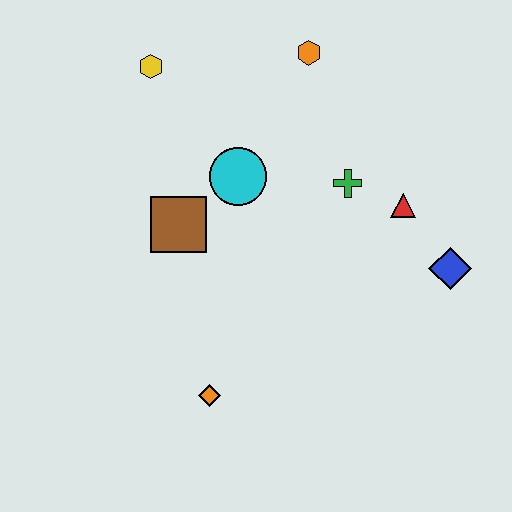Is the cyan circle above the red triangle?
Yes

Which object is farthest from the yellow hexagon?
The blue diamond is farthest from the yellow hexagon.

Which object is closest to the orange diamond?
The brown square is closest to the orange diamond.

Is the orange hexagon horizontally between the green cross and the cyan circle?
Yes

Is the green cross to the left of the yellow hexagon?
No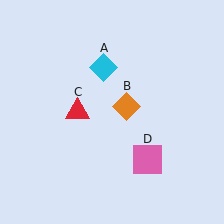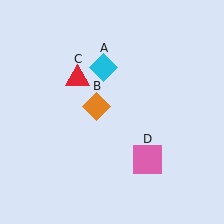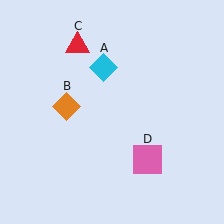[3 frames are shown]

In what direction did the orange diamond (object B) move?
The orange diamond (object B) moved left.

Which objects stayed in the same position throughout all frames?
Cyan diamond (object A) and pink square (object D) remained stationary.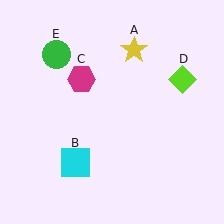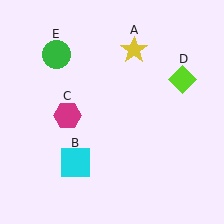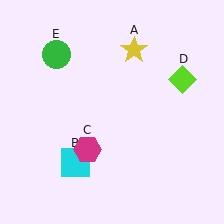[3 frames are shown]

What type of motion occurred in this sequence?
The magenta hexagon (object C) rotated counterclockwise around the center of the scene.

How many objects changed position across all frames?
1 object changed position: magenta hexagon (object C).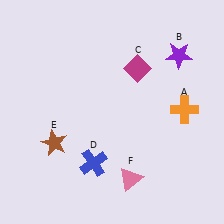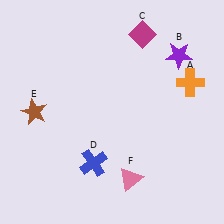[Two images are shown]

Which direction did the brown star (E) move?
The brown star (E) moved up.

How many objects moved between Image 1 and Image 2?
3 objects moved between the two images.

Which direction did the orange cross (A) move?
The orange cross (A) moved up.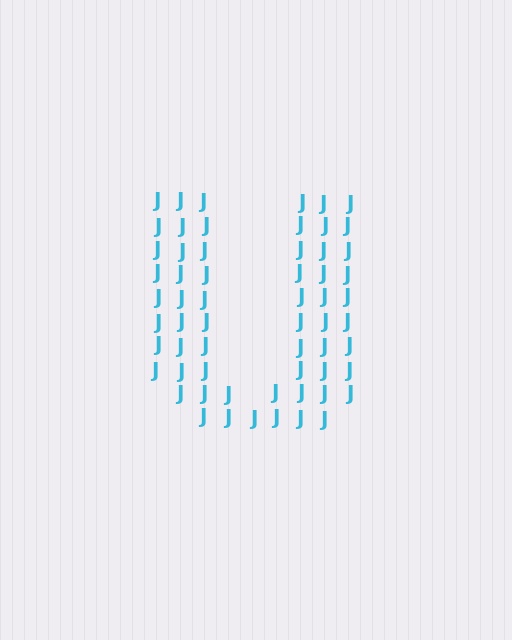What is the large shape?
The large shape is the letter U.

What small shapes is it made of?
It is made of small letter J's.